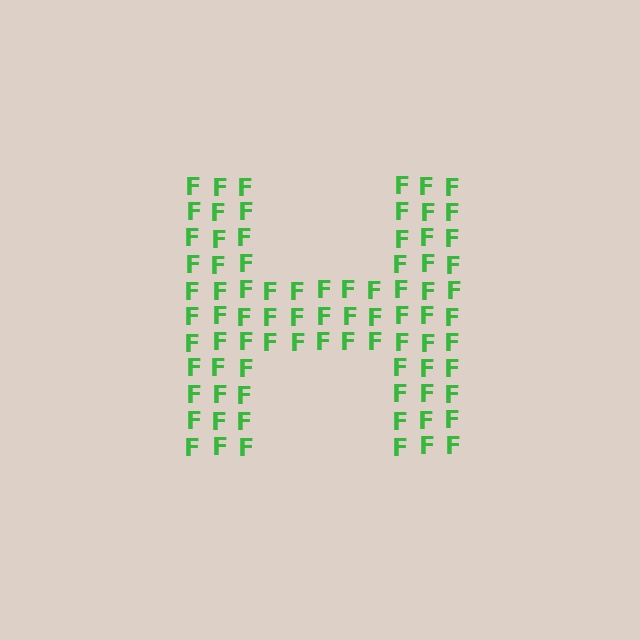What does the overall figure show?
The overall figure shows the letter H.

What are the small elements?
The small elements are letter F's.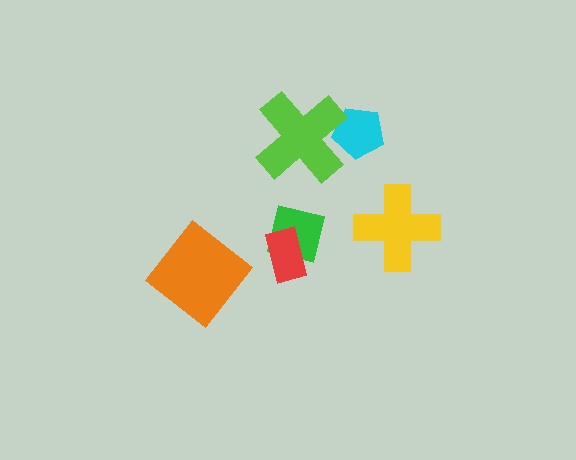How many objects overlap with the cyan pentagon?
1 object overlaps with the cyan pentagon.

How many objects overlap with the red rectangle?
1 object overlaps with the red rectangle.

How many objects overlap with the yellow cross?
0 objects overlap with the yellow cross.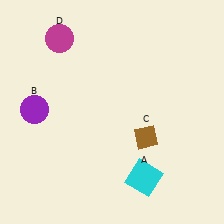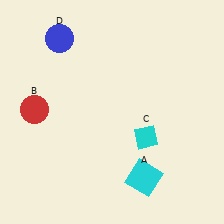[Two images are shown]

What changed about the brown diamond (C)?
In Image 1, C is brown. In Image 2, it changed to cyan.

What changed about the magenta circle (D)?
In Image 1, D is magenta. In Image 2, it changed to blue.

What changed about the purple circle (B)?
In Image 1, B is purple. In Image 2, it changed to red.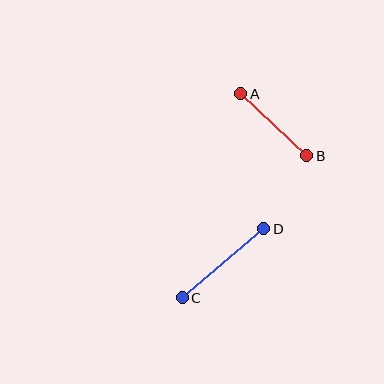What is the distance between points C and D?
The distance is approximately 107 pixels.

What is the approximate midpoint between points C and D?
The midpoint is at approximately (223, 263) pixels.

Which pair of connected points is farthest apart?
Points C and D are farthest apart.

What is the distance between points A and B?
The distance is approximately 91 pixels.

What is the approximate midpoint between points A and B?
The midpoint is at approximately (274, 125) pixels.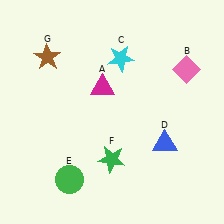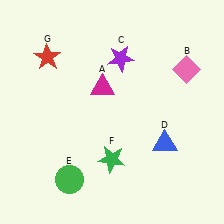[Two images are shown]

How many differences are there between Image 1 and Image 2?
There are 2 differences between the two images.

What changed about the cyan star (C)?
In Image 1, C is cyan. In Image 2, it changed to purple.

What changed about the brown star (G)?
In Image 1, G is brown. In Image 2, it changed to red.